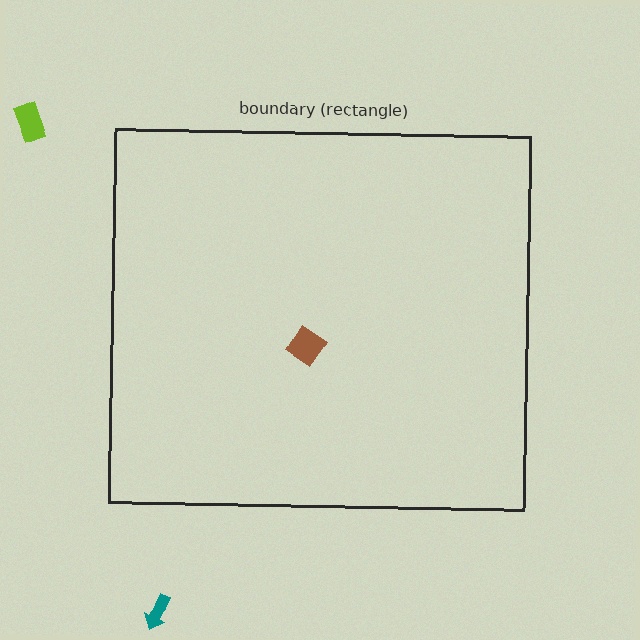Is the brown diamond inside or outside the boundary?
Inside.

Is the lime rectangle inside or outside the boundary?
Outside.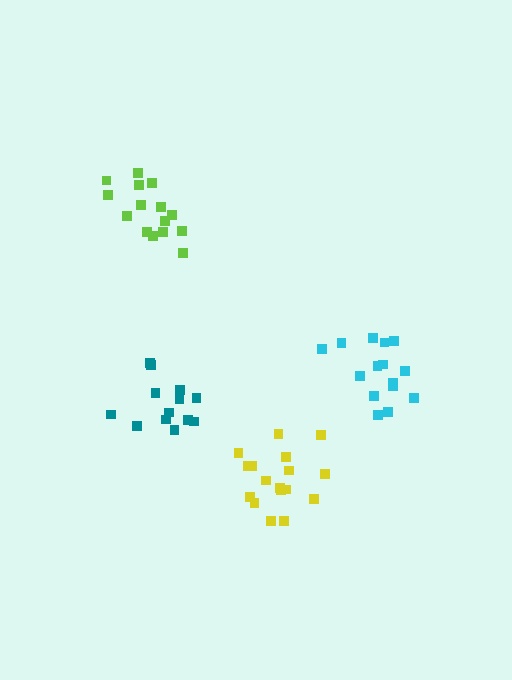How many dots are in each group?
Group 1: 15 dots, Group 2: 15 dots, Group 3: 17 dots, Group 4: 13 dots (60 total).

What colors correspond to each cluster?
The clusters are colored: lime, cyan, yellow, teal.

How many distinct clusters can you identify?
There are 4 distinct clusters.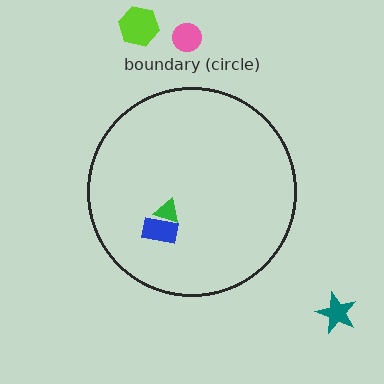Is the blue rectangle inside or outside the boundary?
Inside.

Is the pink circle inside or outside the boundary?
Outside.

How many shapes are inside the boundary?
2 inside, 3 outside.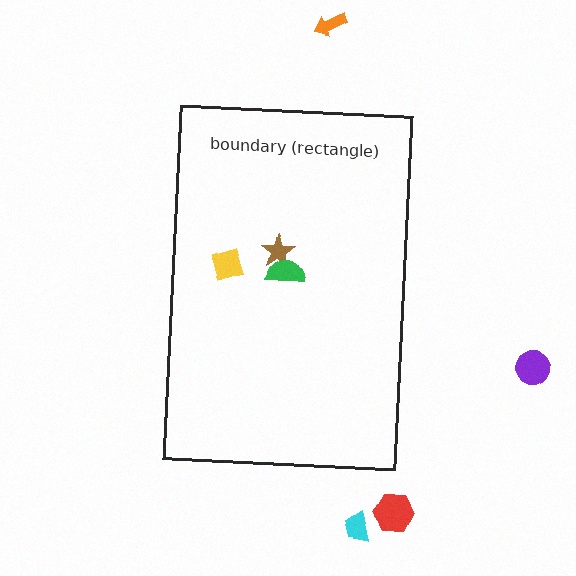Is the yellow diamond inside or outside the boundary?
Inside.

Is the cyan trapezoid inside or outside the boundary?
Outside.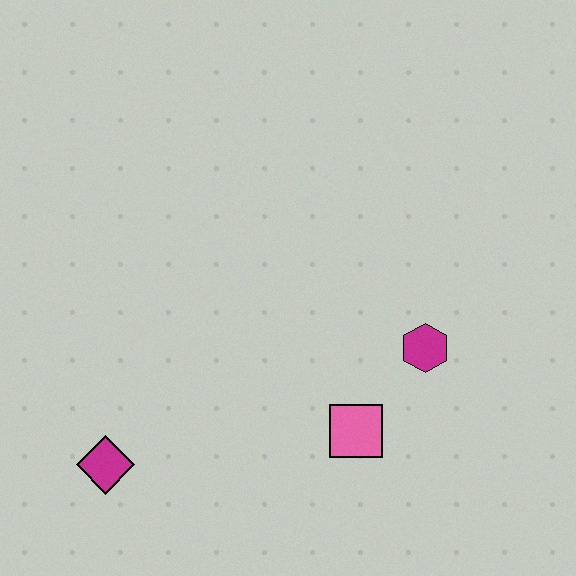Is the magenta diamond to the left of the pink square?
Yes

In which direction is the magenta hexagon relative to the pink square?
The magenta hexagon is above the pink square.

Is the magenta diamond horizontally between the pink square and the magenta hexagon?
No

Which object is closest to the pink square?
The magenta hexagon is closest to the pink square.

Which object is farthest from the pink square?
The magenta diamond is farthest from the pink square.